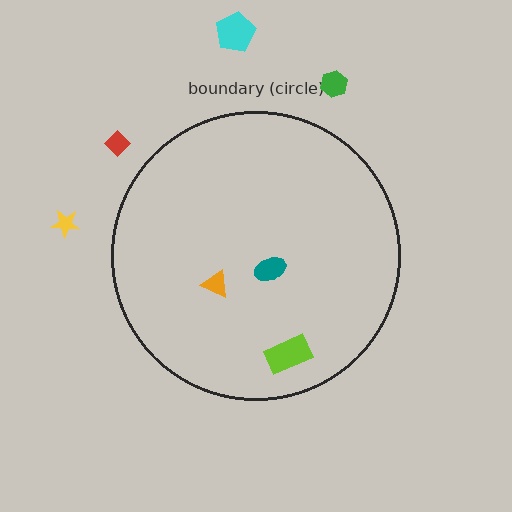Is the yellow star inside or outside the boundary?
Outside.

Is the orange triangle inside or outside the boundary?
Inside.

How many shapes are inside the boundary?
3 inside, 4 outside.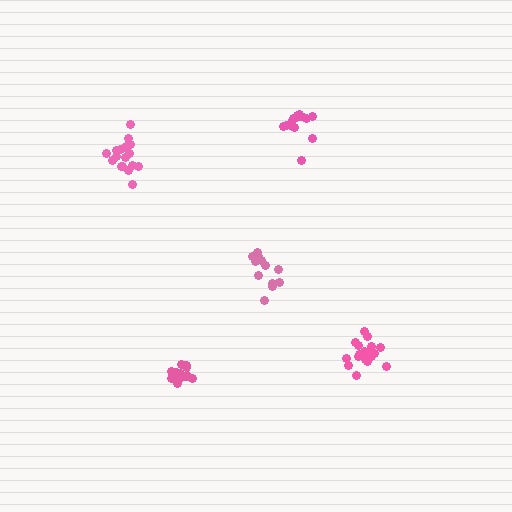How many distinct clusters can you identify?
There are 5 distinct clusters.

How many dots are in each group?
Group 1: 15 dots, Group 2: 13 dots, Group 3: 18 dots, Group 4: 12 dots, Group 5: 18 dots (76 total).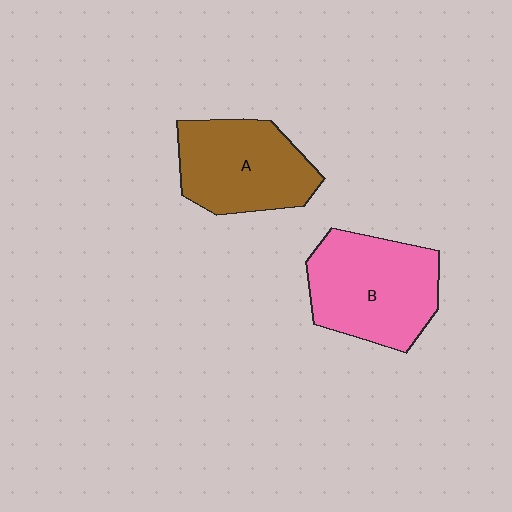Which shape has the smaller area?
Shape A (brown).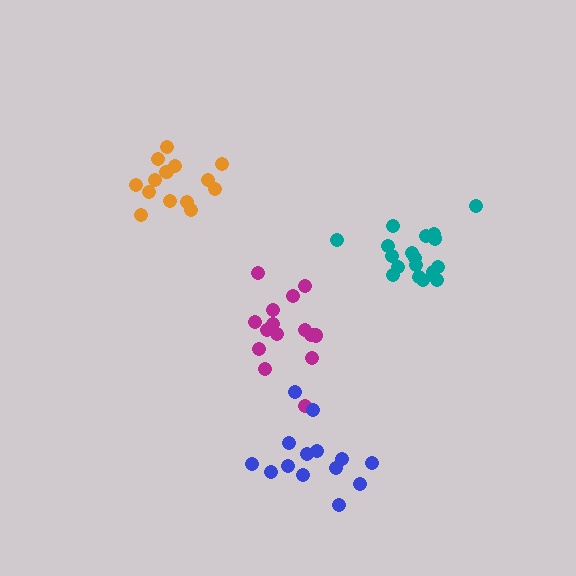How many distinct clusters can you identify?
There are 4 distinct clusters.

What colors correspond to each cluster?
The clusters are colored: orange, magenta, teal, blue.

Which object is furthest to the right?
The teal cluster is rightmost.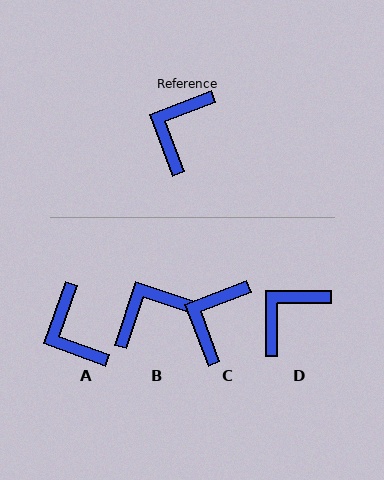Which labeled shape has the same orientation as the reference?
C.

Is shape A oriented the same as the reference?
No, it is off by about 50 degrees.